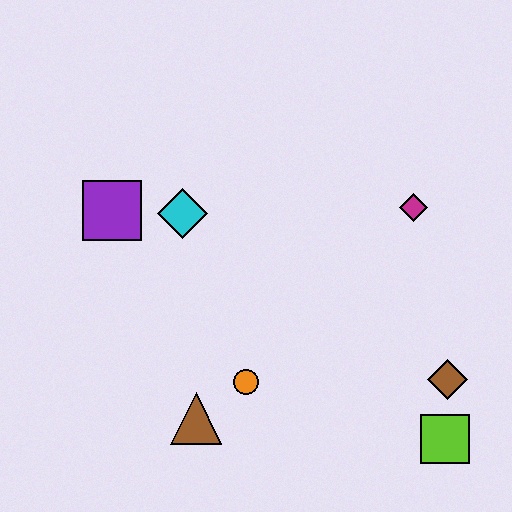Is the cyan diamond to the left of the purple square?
No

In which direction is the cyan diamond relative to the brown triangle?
The cyan diamond is above the brown triangle.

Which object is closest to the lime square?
The brown diamond is closest to the lime square.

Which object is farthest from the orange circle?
The magenta diamond is farthest from the orange circle.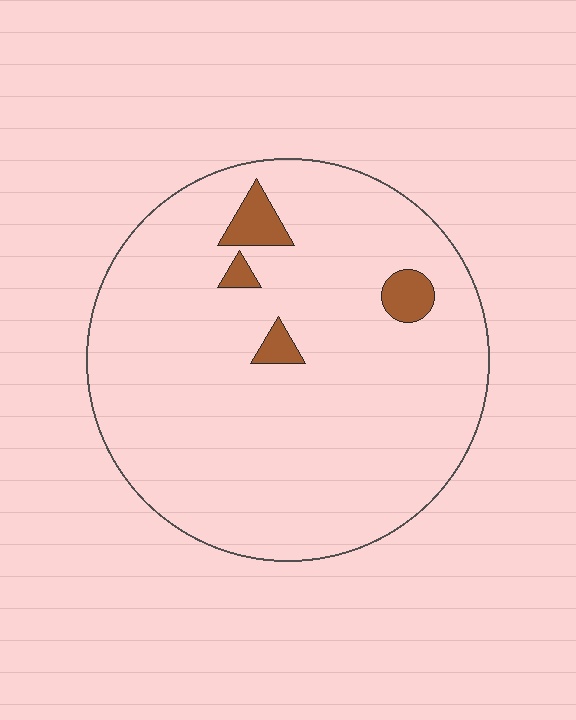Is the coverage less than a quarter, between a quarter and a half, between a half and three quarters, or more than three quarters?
Less than a quarter.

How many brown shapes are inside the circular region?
4.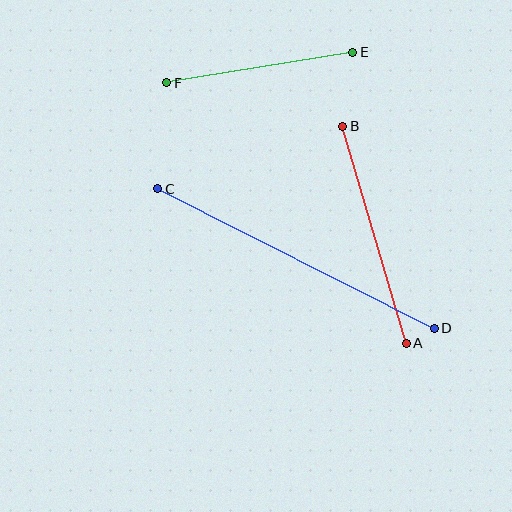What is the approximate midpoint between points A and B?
The midpoint is at approximately (375, 235) pixels.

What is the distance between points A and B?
The distance is approximately 226 pixels.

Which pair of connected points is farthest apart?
Points C and D are farthest apart.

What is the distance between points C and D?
The distance is approximately 310 pixels.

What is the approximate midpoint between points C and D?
The midpoint is at approximately (296, 258) pixels.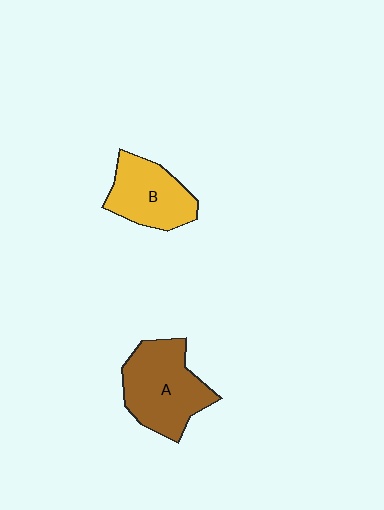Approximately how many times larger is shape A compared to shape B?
Approximately 1.3 times.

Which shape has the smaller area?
Shape B (yellow).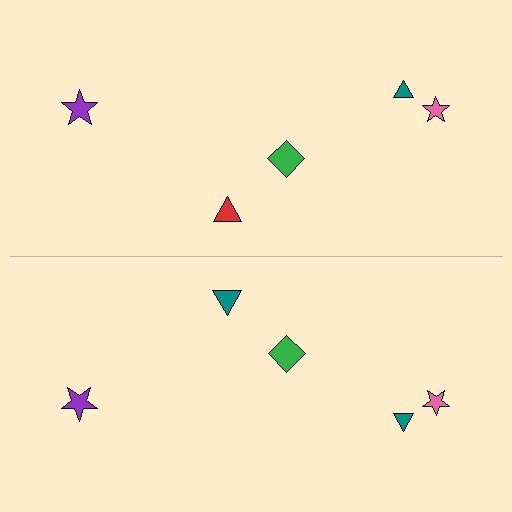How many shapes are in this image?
There are 10 shapes in this image.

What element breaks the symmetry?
The teal triangle on the bottom side breaks the symmetry — its mirror counterpart is red.